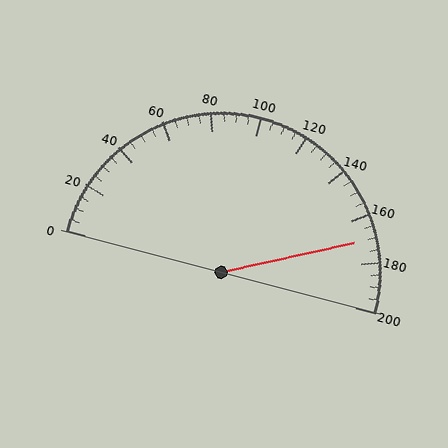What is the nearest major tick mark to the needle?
The nearest major tick mark is 160.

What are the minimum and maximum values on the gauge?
The gauge ranges from 0 to 200.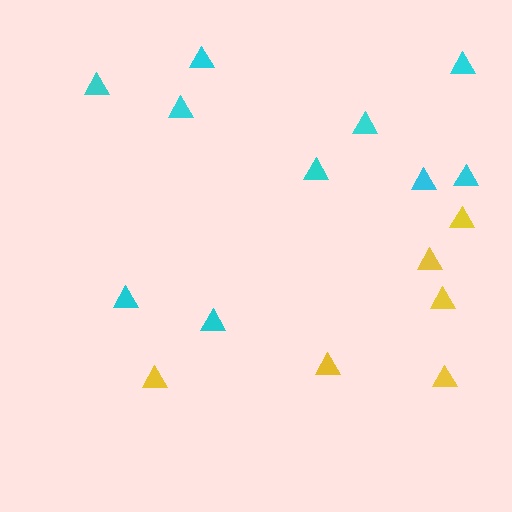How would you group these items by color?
There are 2 groups: one group of cyan triangles (10) and one group of yellow triangles (6).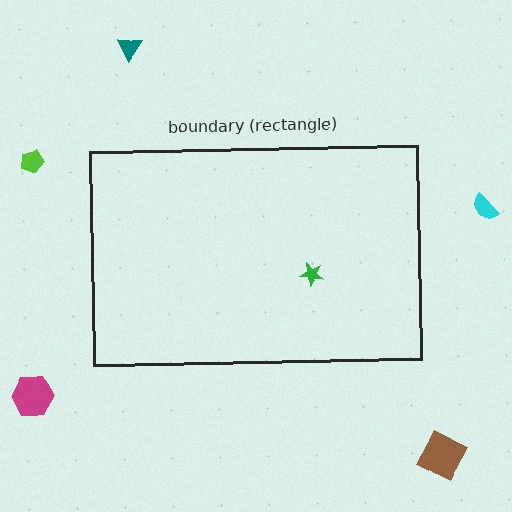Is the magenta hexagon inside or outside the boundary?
Outside.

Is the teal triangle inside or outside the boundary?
Outside.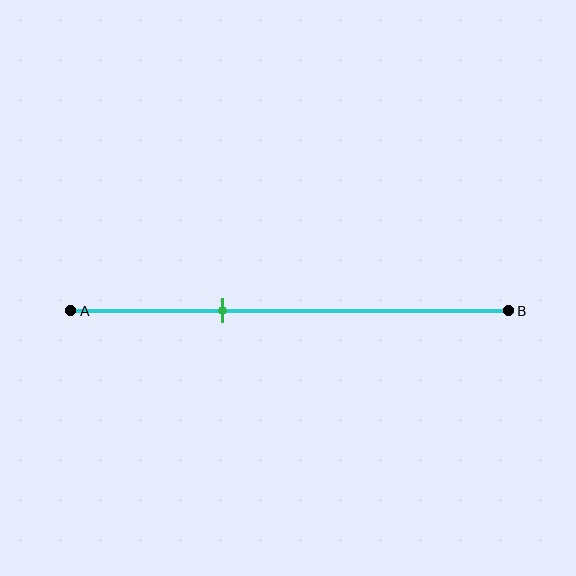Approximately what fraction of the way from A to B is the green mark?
The green mark is approximately 35% of the way from A to B.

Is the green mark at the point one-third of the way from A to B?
Yes, the mark is approximately at the one-third point.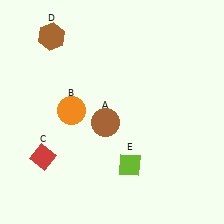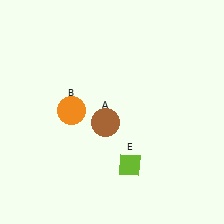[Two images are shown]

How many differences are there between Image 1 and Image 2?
There are 2 differences between the two images.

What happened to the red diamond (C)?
The red diamond (C) was removed in Image 2. It was in the bottom-left area of Image 1.